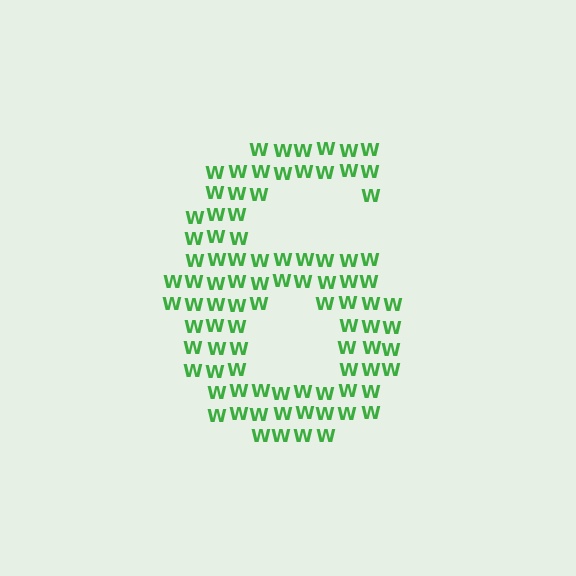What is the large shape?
The large shape is the digit 6.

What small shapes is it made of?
It is made of small letter W's.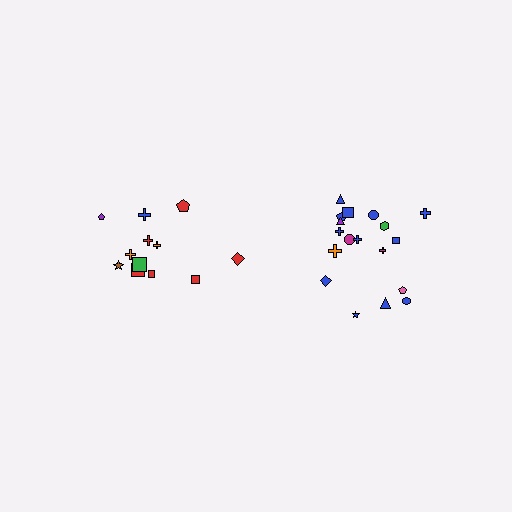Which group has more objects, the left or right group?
The right group.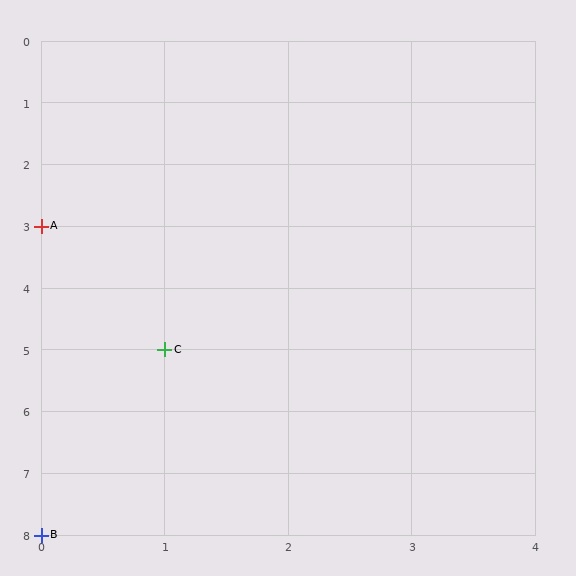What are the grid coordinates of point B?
Point B is at grid coordinates (0, 8).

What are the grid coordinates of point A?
Point A is at grid coordinates (0, 3).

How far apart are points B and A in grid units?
Points B and A are 5 rows apart.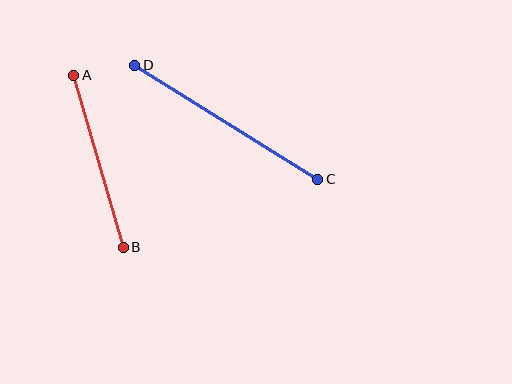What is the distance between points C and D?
The distance is approximately 215 pixels.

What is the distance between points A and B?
The distance is approximately 179 pixels.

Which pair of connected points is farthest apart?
Points C and D are farthest apart.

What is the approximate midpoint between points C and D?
The midpoint is at approximately (226, 122) pixels.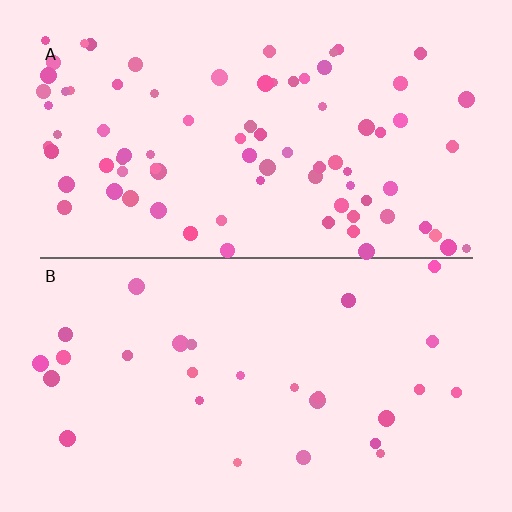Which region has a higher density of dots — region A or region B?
A (the top).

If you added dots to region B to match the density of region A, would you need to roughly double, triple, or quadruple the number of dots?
Approximately triple.